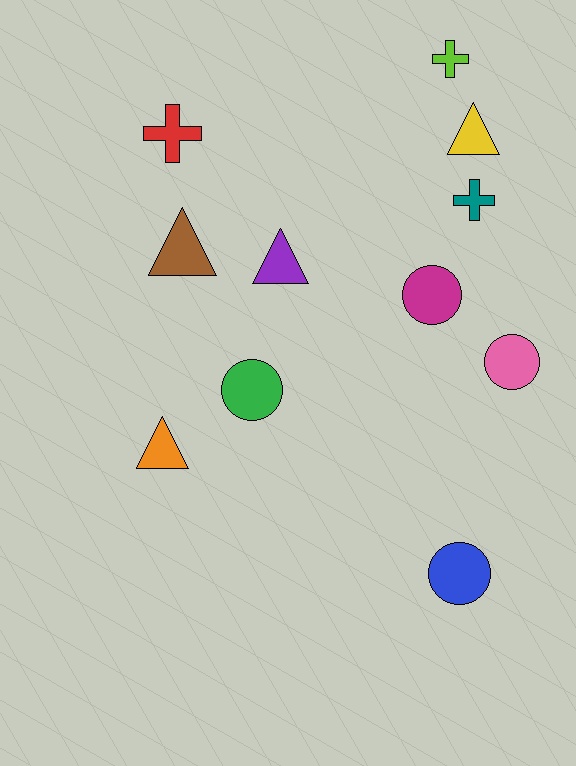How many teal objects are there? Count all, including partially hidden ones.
There is 1 teal object.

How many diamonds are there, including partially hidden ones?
There are no diamonds.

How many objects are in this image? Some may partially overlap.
There are 11 objects.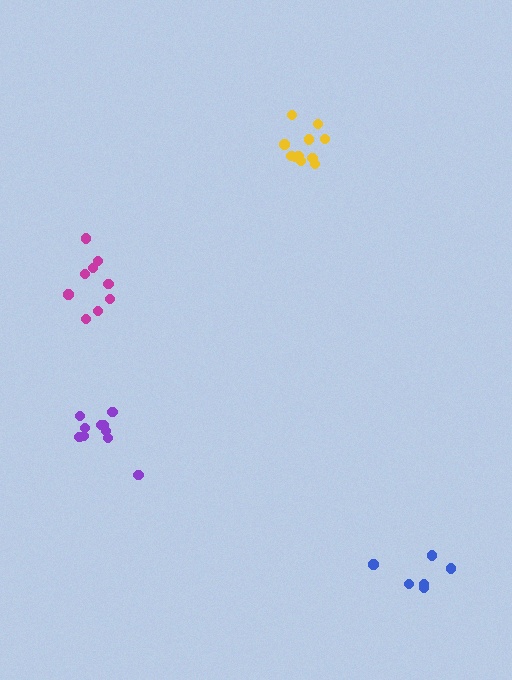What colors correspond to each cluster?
The clusters are colored: yellow, blue, purple, magenta.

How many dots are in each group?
Group 1: 11 dots, Group 2: 6 dots, Group 3: 10 dots, Group 4: 9 dots (36 total).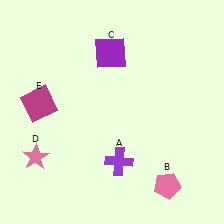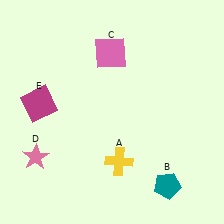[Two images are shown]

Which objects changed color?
A changed from purple to yellow. B changed from pink to teal. C changed from purple to pink.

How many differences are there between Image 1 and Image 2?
There are 3 differences between the two images.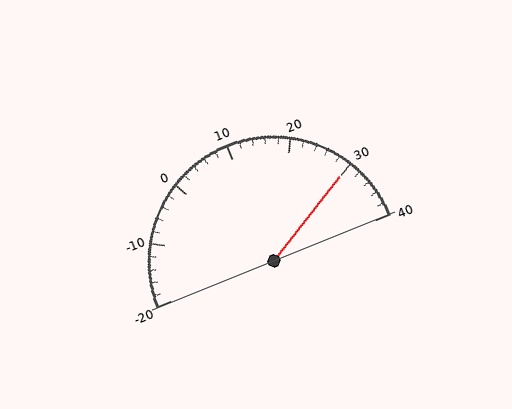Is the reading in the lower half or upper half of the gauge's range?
The reading is in the upper half of the range (-20 to 40).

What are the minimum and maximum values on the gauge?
The gauge ranges from -20 to 40.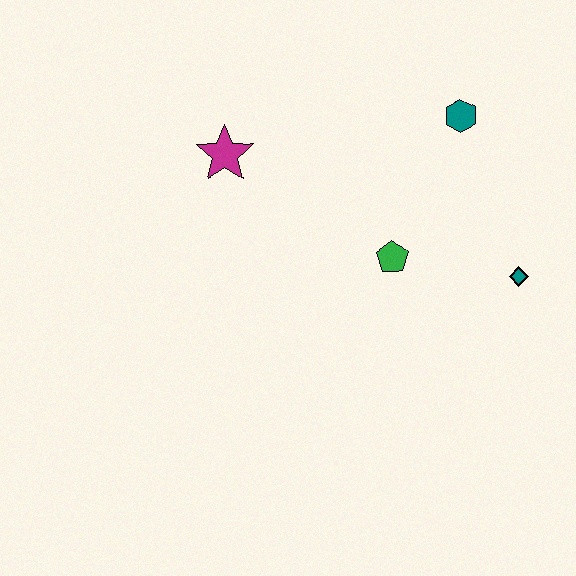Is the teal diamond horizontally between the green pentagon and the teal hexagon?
No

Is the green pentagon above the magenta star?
No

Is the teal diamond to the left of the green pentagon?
No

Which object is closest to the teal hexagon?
The green pentagon is closest to the teal hexagon.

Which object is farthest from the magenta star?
The teal diamond is farthest from the magenta star.